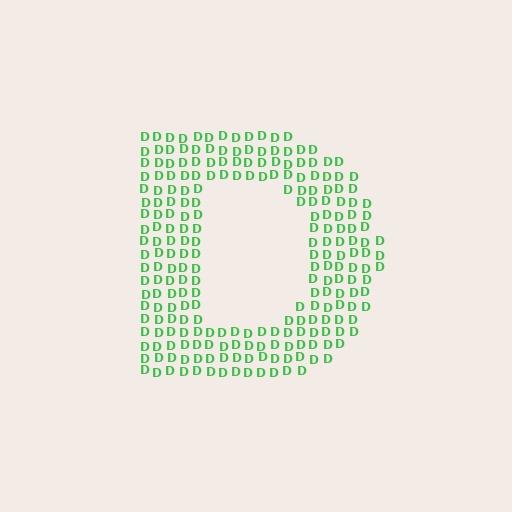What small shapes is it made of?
It is made of small letter D's.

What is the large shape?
The large shape is the letter D.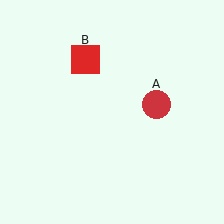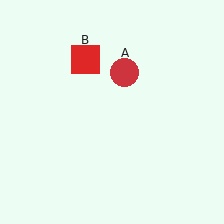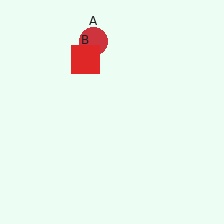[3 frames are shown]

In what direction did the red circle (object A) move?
The red circle (object A) moved up and to the left.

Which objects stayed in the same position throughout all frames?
Red square (object B) remained stationary.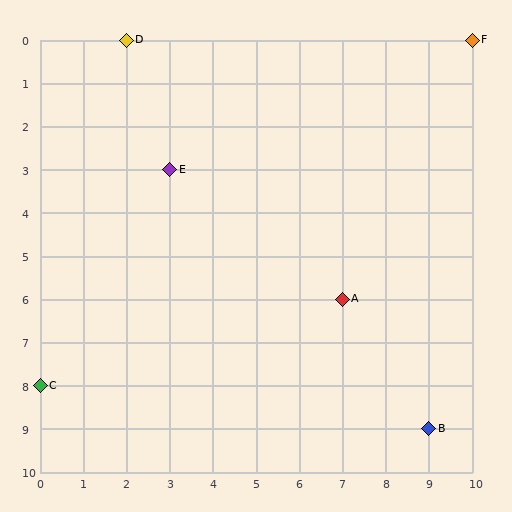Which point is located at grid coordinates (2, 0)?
Point D is at (2, 0).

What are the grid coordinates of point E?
Point E is at grid coordinates (3, 3).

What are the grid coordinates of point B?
Point B is at grid coordinates (9, 9).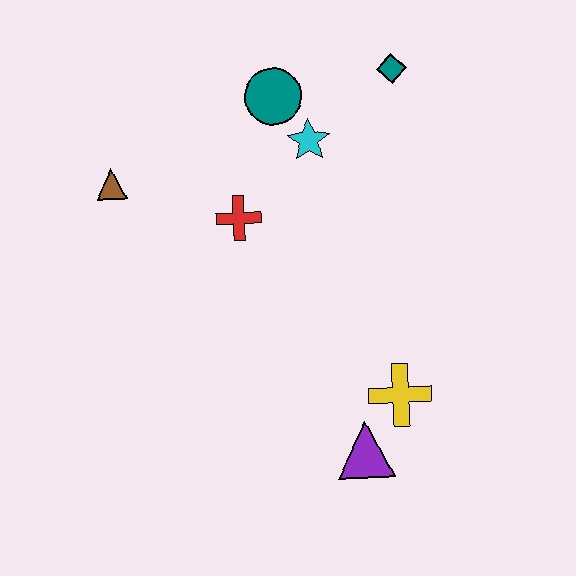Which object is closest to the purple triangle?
The yellow cross is closest to the purple triangle.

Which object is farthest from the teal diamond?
The purple triangle is farthest from the teal diamond.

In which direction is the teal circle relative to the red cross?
The teal circle is above the red cross.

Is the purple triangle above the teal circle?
No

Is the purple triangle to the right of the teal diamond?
No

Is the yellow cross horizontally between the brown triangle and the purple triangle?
No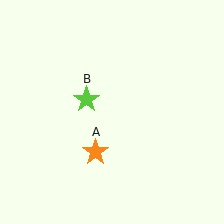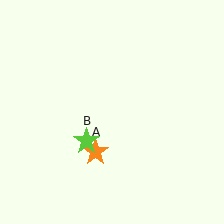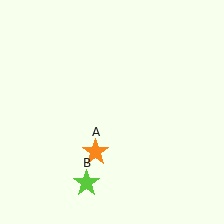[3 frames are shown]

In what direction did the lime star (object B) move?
The lime star (object B) moved down.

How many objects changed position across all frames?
1 object changed position: lime star (object B).